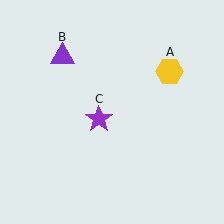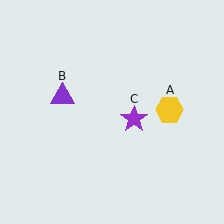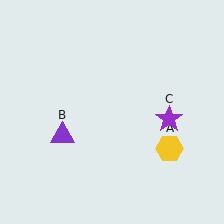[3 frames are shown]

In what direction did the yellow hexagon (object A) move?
The yellow hexagon (object A) moved down.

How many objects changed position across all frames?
3 objects changed position: yellow hexagon (object A), purple triangle (object B), purple star (object C).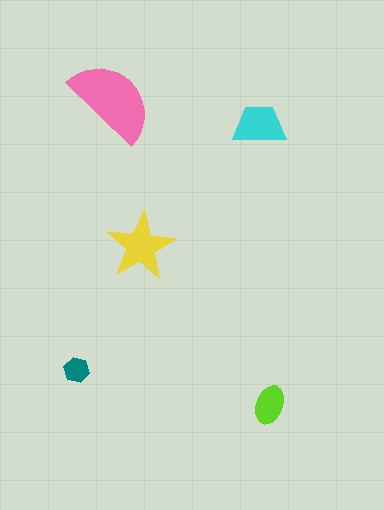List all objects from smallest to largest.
The teal hexagon, the lime ellipse, the cyan trapezoid, the yellow star, the pink semicircle.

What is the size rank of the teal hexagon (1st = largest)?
5th.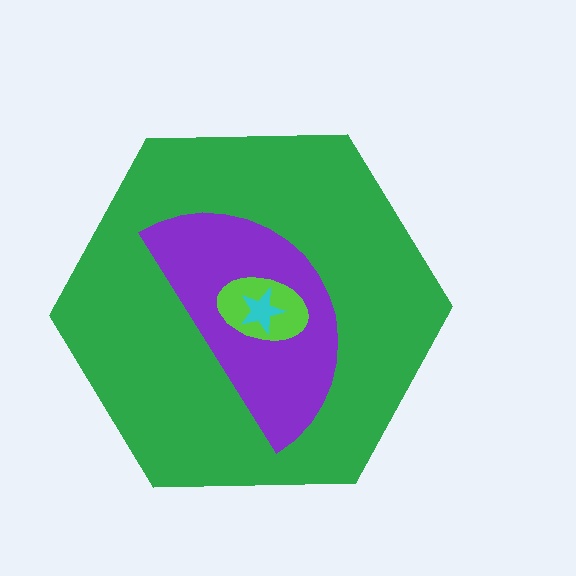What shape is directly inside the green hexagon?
The purple semicircle.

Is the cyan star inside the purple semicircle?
Yes.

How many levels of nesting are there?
4.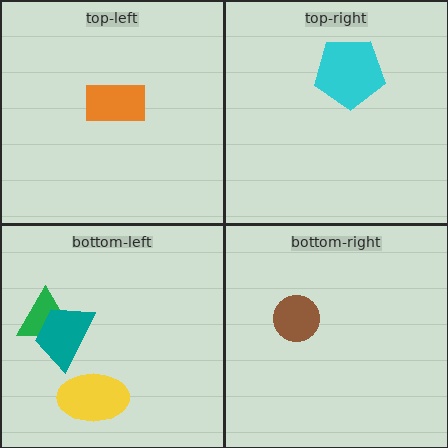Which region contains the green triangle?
The bottom-left region.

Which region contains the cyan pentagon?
The top-right region.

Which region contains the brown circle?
The bottom-right region.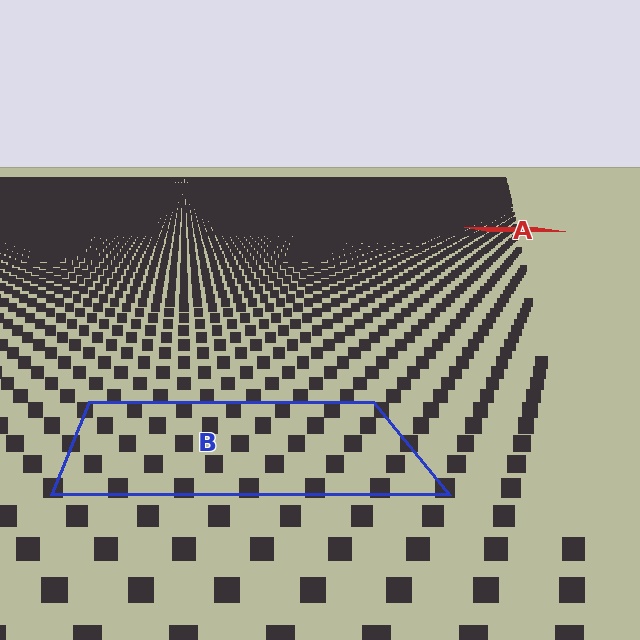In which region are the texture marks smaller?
The texture marks are smaller in region A, because it is farther away.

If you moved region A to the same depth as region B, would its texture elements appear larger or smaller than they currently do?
They would appear larger. At a closer depth, the same texture elements are projected at a bigger on-screen size.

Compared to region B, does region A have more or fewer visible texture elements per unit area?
Region A has more texture elements per unit area — they are packed more densely because it is farther away.